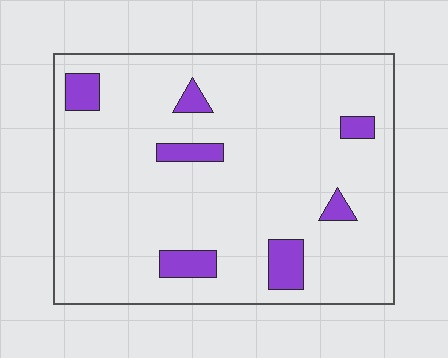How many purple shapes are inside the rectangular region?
7.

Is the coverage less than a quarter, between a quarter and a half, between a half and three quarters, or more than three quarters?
Less than a quarter.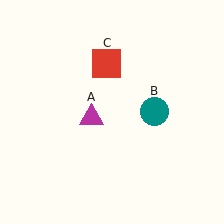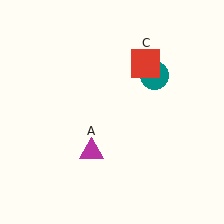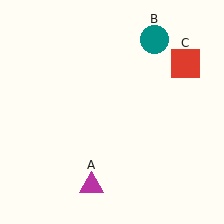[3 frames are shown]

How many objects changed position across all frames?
3 objects changed position: magenta triangle (object A), teal circle (object B), red square (object C).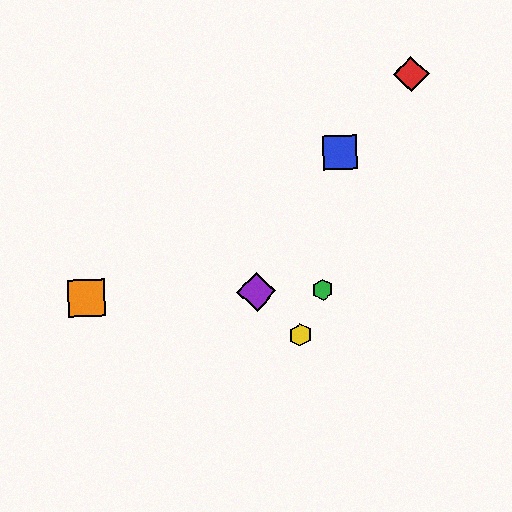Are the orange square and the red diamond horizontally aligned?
No, the orange square is at y≈298 and the red diamond is at y≈74.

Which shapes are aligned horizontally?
The green hexagon, the purple diamond, the orange square are aligned horizontally.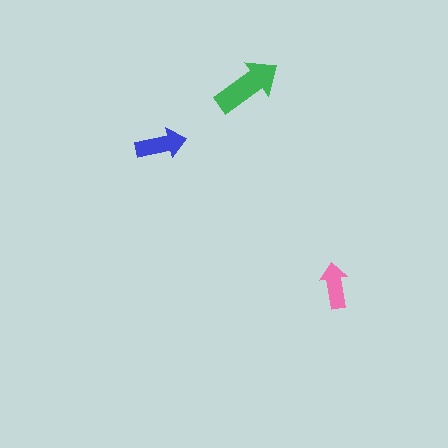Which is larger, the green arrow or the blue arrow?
The green one.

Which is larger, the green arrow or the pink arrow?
The green one.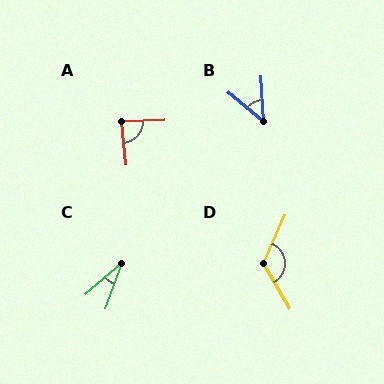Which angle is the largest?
D, at approximately 126 degrees.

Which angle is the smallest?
C, at approximately 29 degrees.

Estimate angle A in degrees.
Approximately 85 degrees.